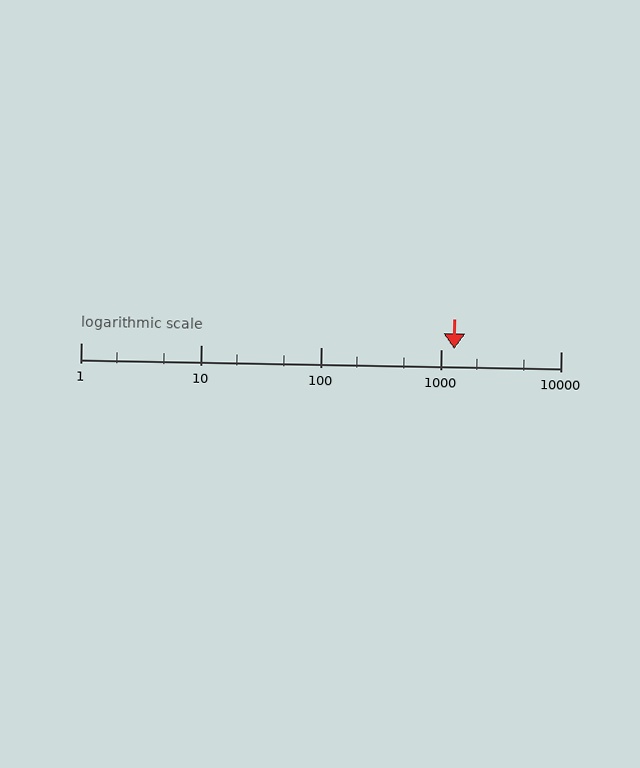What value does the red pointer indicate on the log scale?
The pointer indicates approximately 1300.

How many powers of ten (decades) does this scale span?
The scale spans 4 decades, from 1 to 10000.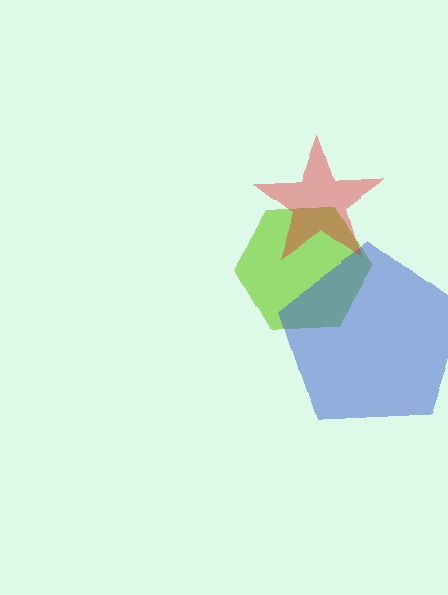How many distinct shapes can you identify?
There are 3 distinct shapes: a lime hexagon, a blue pentagon, a red star.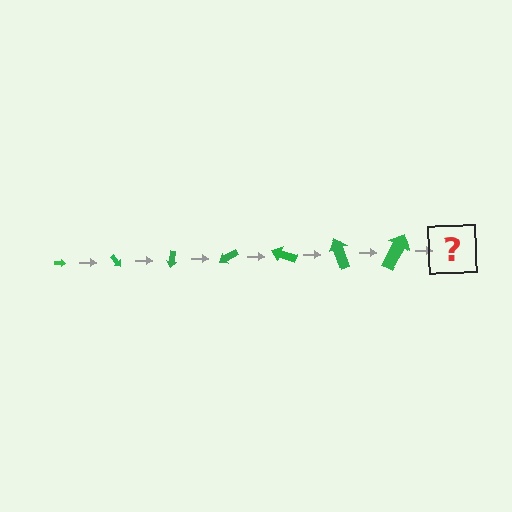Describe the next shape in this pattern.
It should be an arrow, larger than the previous one and rotated 350 degrees from the start.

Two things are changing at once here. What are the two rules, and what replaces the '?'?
The two rules are that the arrow grows larger each step and it rotates 50 degrees each step. The '?' should be an arrow, larger than the previous one and rotated 350 degrees from the start.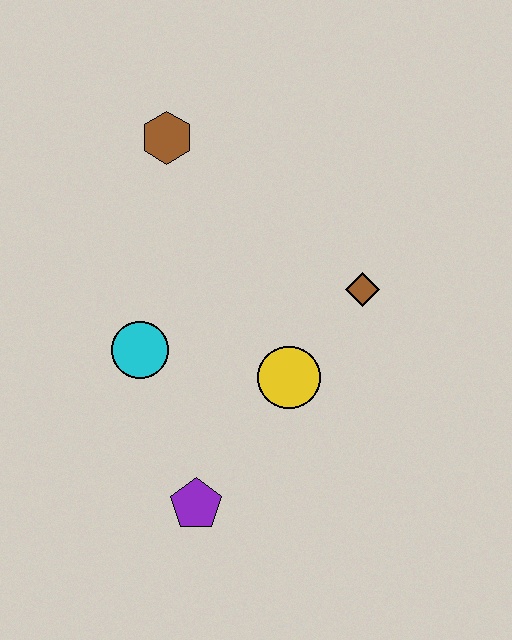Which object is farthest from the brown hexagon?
The purple pentagon is farthest from the brown hexagon.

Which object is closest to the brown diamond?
The yellow circle is closest to the brown diamond.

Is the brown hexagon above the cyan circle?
Yes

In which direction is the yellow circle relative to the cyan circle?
The yellow circle is to the right of the cyan circle.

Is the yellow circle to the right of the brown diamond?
No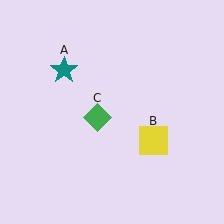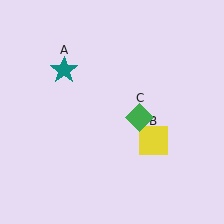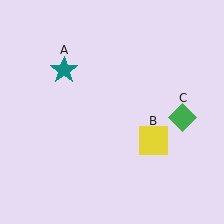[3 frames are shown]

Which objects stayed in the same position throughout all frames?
Teal star (object A) and yellow square (object B) remained stationary.